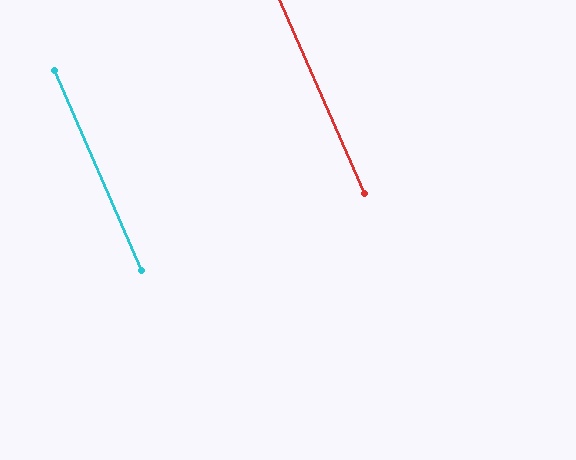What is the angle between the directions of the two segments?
Approximately 0 degrees.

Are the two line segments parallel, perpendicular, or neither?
Parallel — their directions differ by only 0.1°.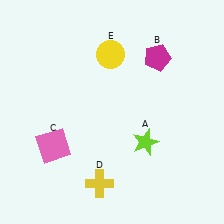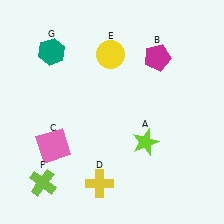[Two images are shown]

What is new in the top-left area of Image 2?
A teal hexagon (G) was added in the top-left area of Image 2.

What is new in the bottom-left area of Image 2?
A lime cross (F) was added in the bottom-left area of Image 2.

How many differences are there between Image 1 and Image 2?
There are 2 differences between the two images.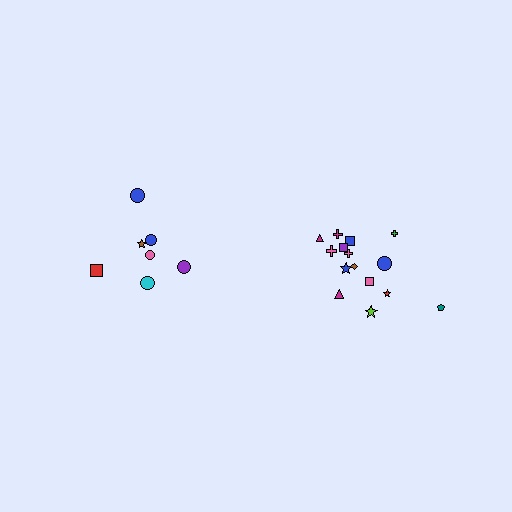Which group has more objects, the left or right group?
The right group.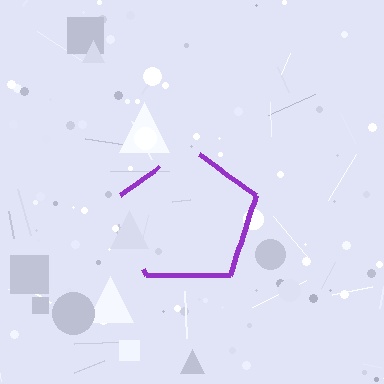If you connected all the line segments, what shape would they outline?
They would outline a pentagon.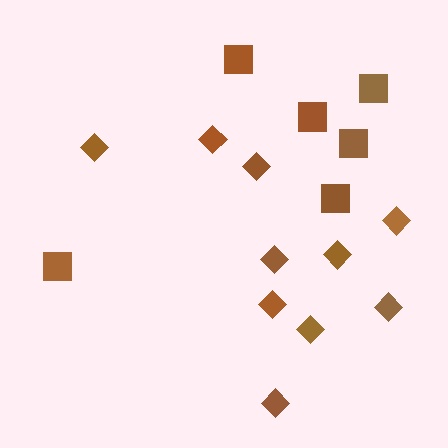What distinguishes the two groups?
There are 2 groups: one group of squares (6) and one group of diamonds (10).